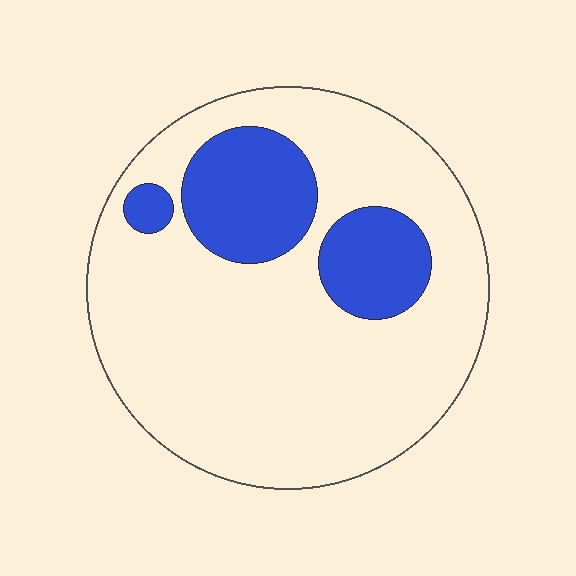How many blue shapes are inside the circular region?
3.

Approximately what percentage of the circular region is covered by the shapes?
Approximately 20%.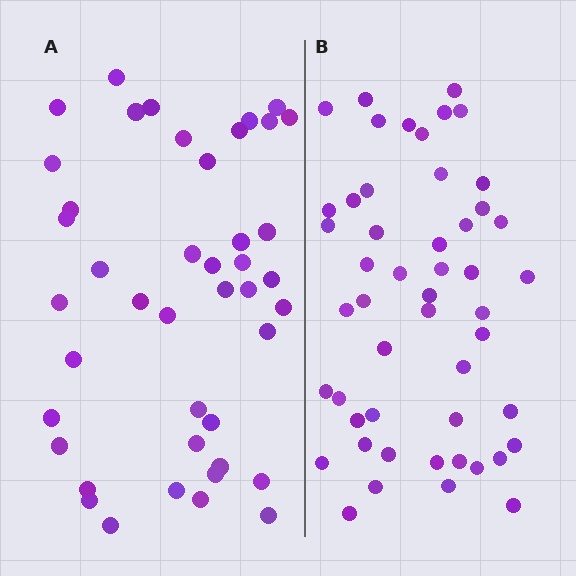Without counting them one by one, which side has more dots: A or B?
Region B (the right region) has more dots.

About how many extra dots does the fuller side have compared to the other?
Region B has roughly 8 or so more dots than region A.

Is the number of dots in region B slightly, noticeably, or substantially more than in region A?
Region B has only slightly more — the two regions are fairly close. The ratio is roughly 1.2 to 1.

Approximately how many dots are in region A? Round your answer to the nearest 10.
About 40 dots. (The exact count is 43, which rounds to 40.)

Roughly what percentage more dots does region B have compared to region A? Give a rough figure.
About 15% more.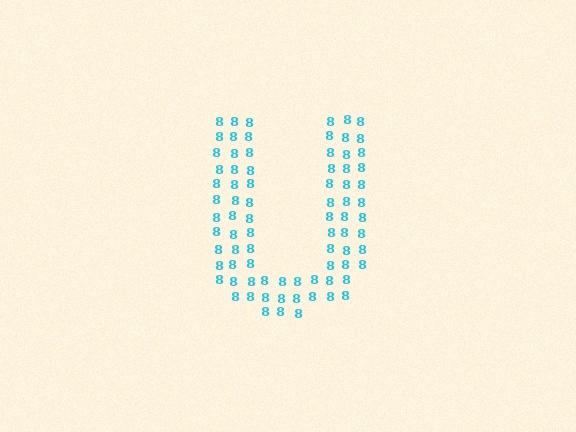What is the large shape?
The large shape is the letter U.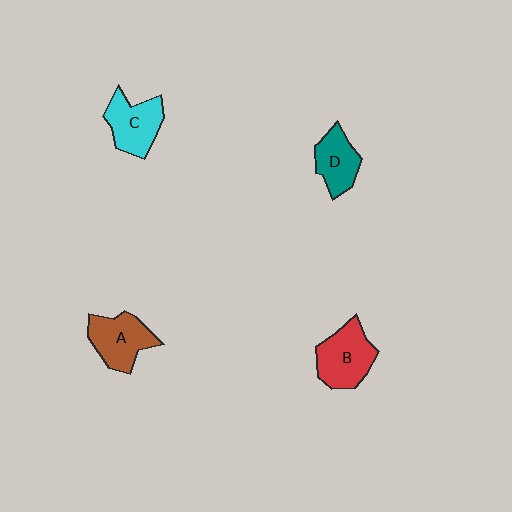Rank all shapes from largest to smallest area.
From largest to smallest: B (red), A (brown), C (cyan), D (teal).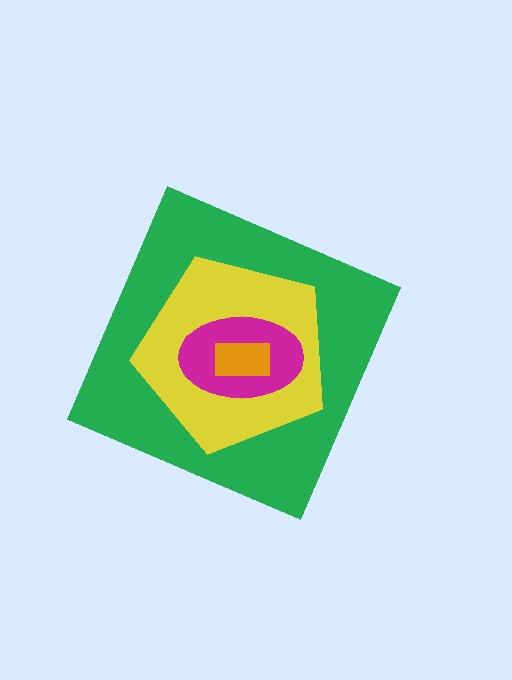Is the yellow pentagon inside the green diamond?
Yes.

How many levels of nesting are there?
4.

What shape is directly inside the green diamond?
The yellow pentagon.